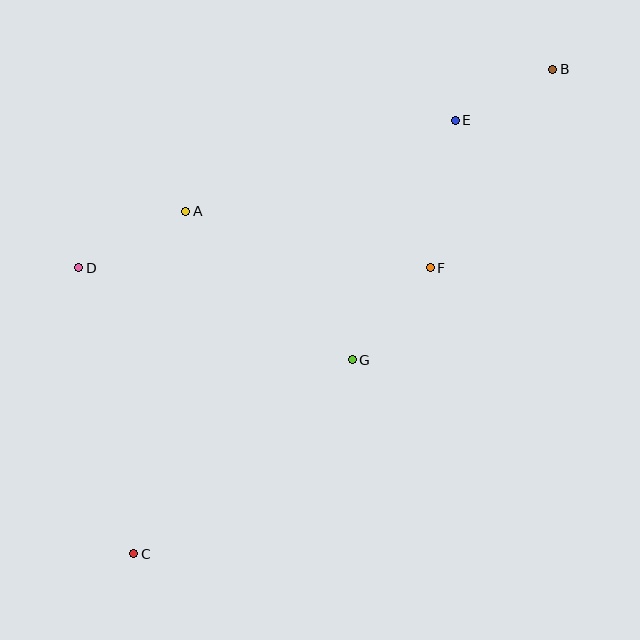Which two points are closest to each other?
Points B and E are closest to each other.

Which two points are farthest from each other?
Points B and C are farthest from each other.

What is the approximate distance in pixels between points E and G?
The distance between E and G is approximately 261 pixels.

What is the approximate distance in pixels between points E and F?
The distance between E and F is approximately 150 pixels.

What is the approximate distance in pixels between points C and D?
The distance between C and D is approximately 291 pixels.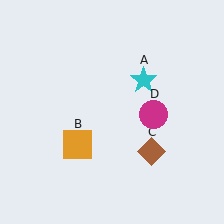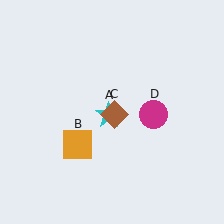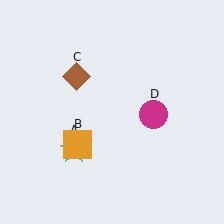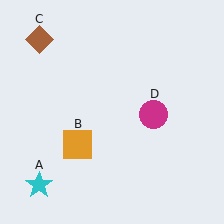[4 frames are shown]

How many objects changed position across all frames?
2 objects changed position: cyan star (object A), brown diamond (object C).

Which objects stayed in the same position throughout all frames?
Orange square (object B) and magenta circle (object D) remained stationary.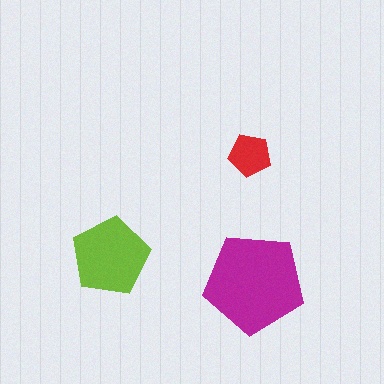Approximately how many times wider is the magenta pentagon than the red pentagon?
About 2.5 times wider.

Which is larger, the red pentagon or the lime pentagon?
The lime one.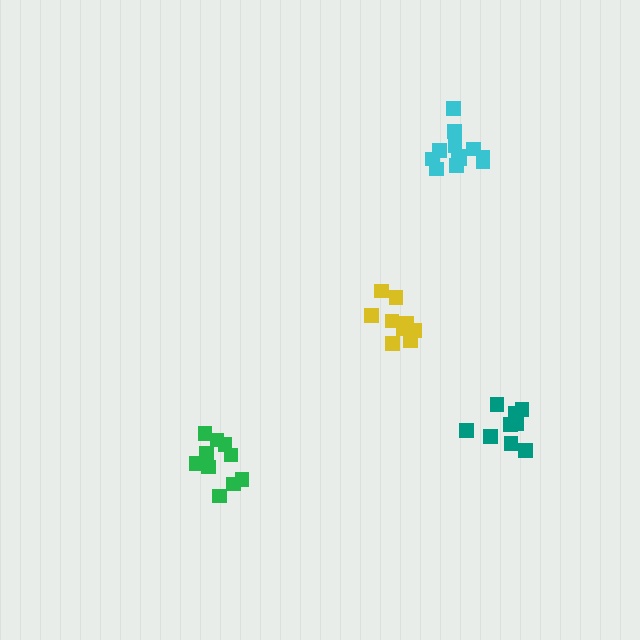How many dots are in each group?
Group 1: 10 dots, Group 2: 10 dots, Group 3: 10 dots, Group 4: 12 dots (42 total).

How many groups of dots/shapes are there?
There are 4 groups.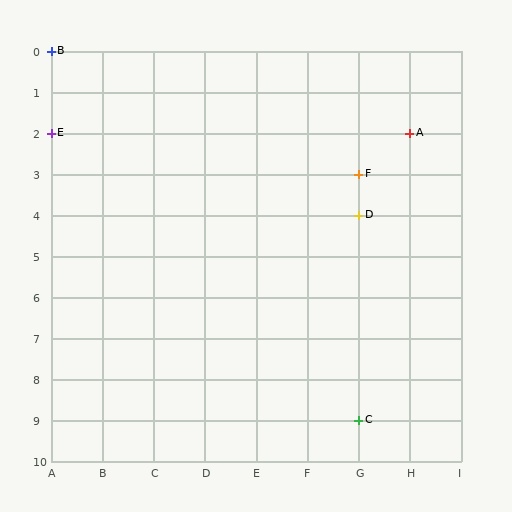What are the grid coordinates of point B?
Point B is at grid coordinates (A, 0).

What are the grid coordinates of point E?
Point E is at grid coordinates (A, 2).